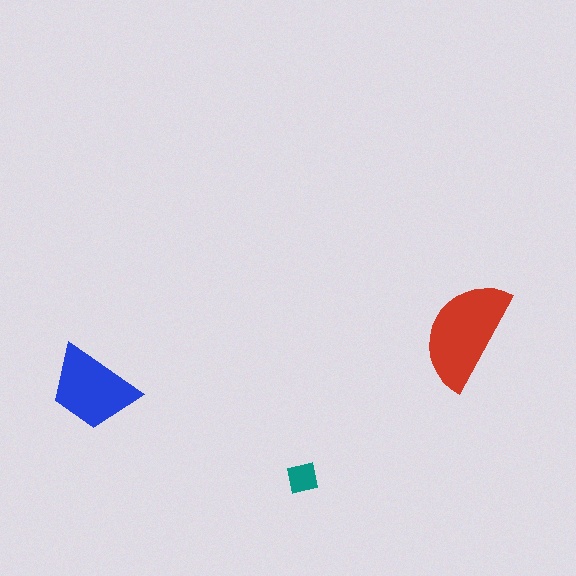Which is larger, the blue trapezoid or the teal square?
The blue trapezoid.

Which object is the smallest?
The teal square.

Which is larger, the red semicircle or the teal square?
The red semicircle.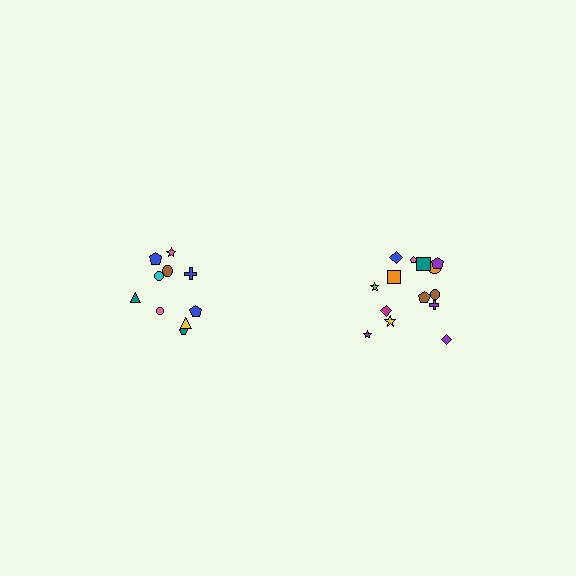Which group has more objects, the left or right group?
The right group.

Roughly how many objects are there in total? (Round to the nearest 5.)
Roughly 25 objects in total.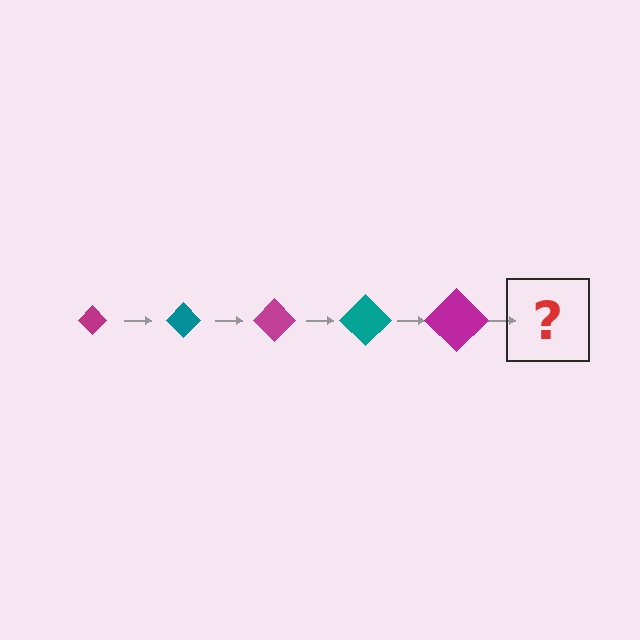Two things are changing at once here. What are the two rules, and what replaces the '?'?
The two rules are that the diamond grows larger each step and the color cycles through magenta and teal. The '?' should be a teal diamond, larger than the previous one.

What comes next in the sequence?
The next element should be a teal diamond, larger than the previous one.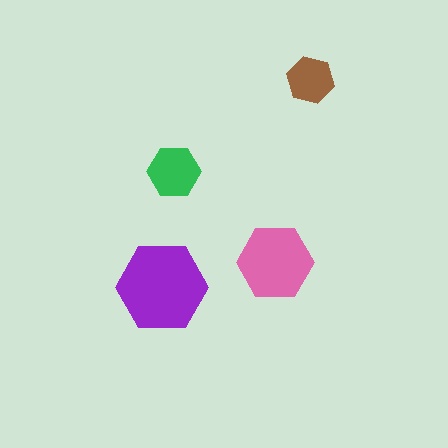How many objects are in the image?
There are 4 objects in the image.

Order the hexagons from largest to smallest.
the purple one, the pink one, the green one, the brown one.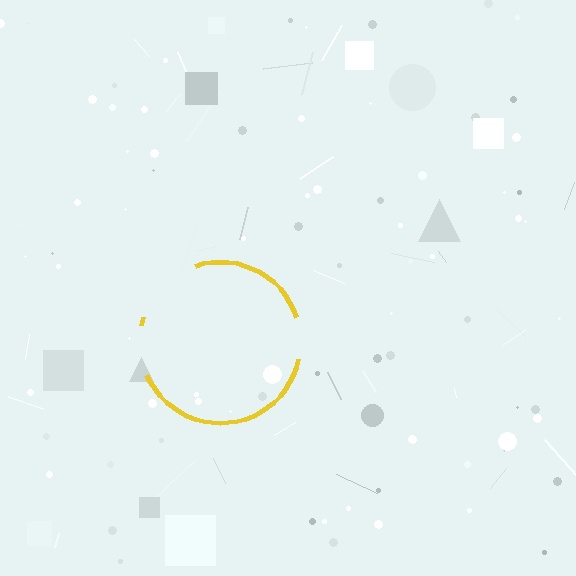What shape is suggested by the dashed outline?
The dashed outline suggests a circle.